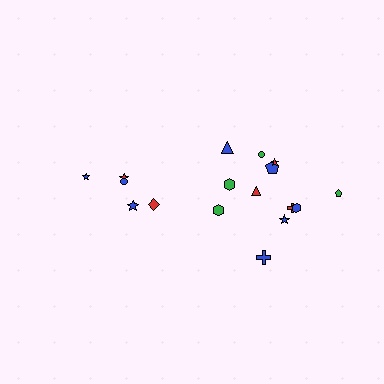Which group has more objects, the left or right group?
The right group.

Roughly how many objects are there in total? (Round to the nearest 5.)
Roughly 15 objects in total.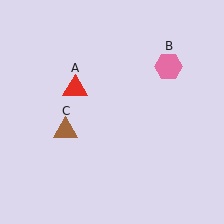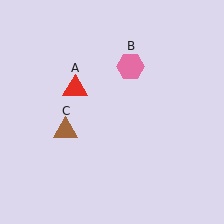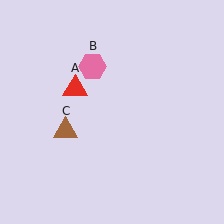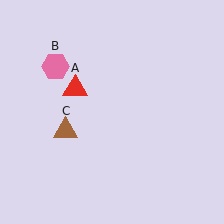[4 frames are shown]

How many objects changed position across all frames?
1 object changed position: pink hexagon (object B).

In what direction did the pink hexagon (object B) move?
The pink hexagon (object B) moved left.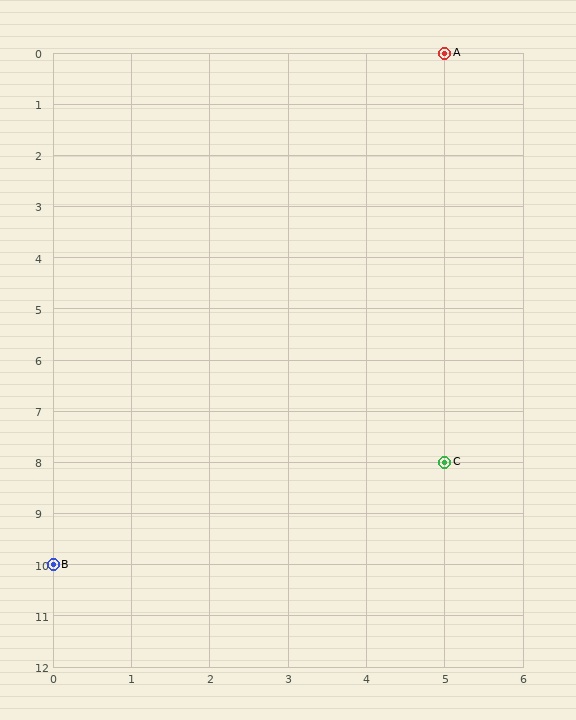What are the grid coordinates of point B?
Point B is at grid coordinates (0, 10).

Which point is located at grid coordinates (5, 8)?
Point C is at (5, 8).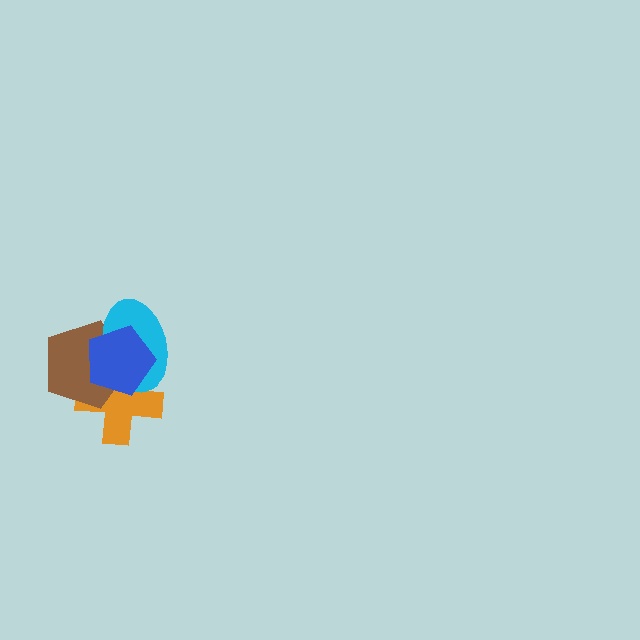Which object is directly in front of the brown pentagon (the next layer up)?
The cyan ellipse is directly in front of the brown pentagon.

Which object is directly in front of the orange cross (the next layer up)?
The brown pentagon is directly in front of the orange cross.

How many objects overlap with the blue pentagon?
3 objects overlap with the blue pentagon.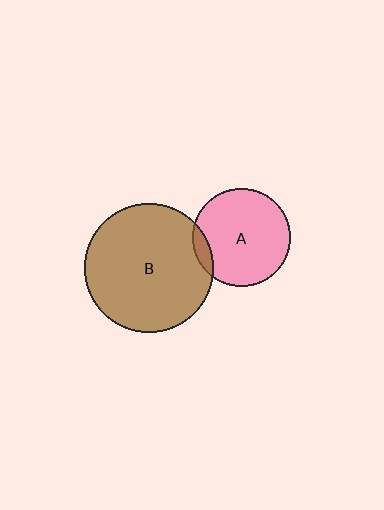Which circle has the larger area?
Circle B (brown).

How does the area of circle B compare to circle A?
Approximately 1.8 times.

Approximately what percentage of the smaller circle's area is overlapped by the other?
Approximately 10%.